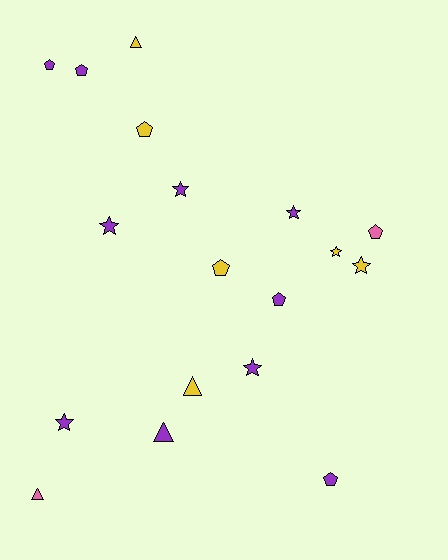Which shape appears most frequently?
Star, with 7 objects.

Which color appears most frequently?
Purple, with 10 objects.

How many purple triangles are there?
There is 1 purple triangle.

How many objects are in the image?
There are 18 objects.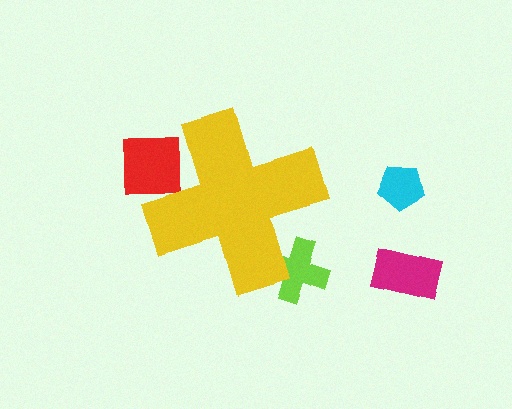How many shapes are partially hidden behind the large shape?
2 shapes are partially hidden.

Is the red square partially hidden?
Yes, the red square is partially hidden behind the yellow cross.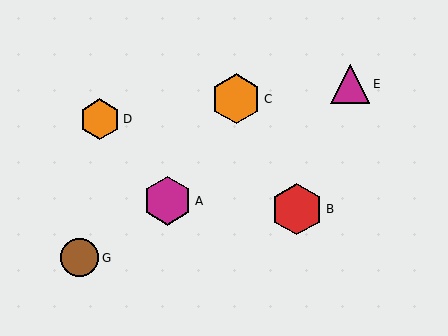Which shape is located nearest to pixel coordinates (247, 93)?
The orange hexagon (labeled C) at (236, 99) is nearest to that location.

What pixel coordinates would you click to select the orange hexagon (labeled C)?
Click at (236, 99) to select the orange hexagon C.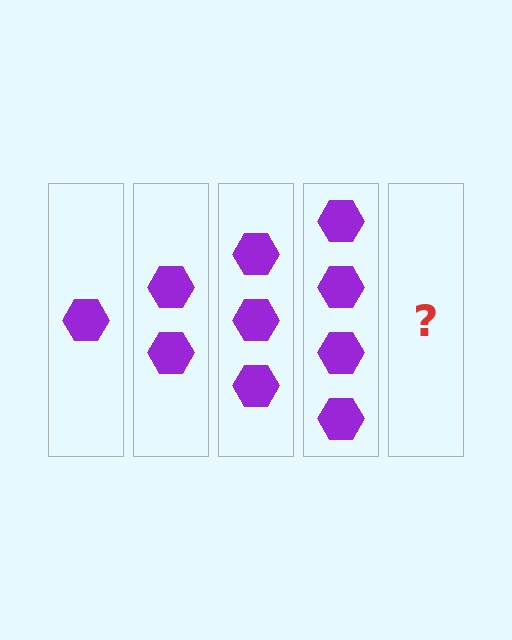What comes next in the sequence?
The next element should be 5 hexagons.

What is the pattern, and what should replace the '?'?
The pattern is that each step adds one more hexagon. The '?' should be 5 hexagons.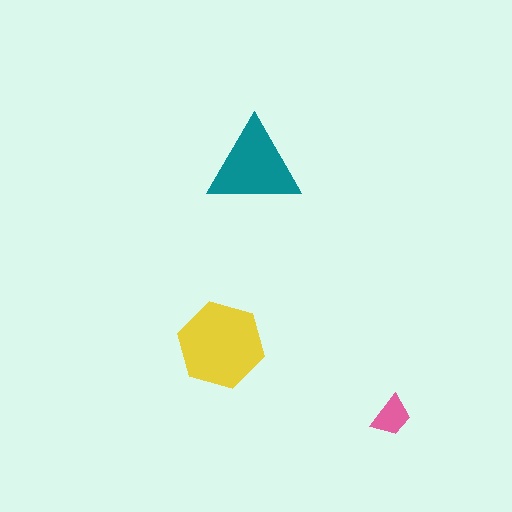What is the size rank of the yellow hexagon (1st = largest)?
1st.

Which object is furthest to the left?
The yellow hexagon is leftmost.